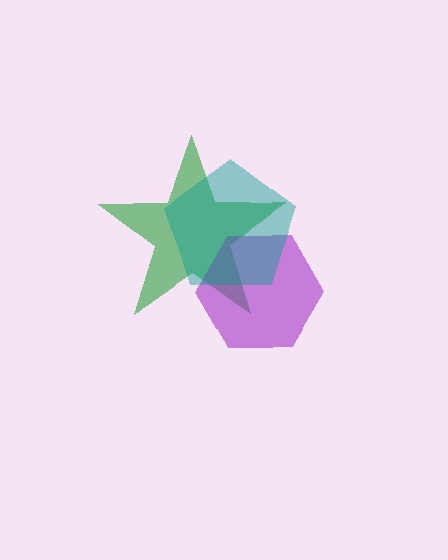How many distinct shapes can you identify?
There are 3 distinct shapes: a green star, a purple hexagon, a teal pentagon.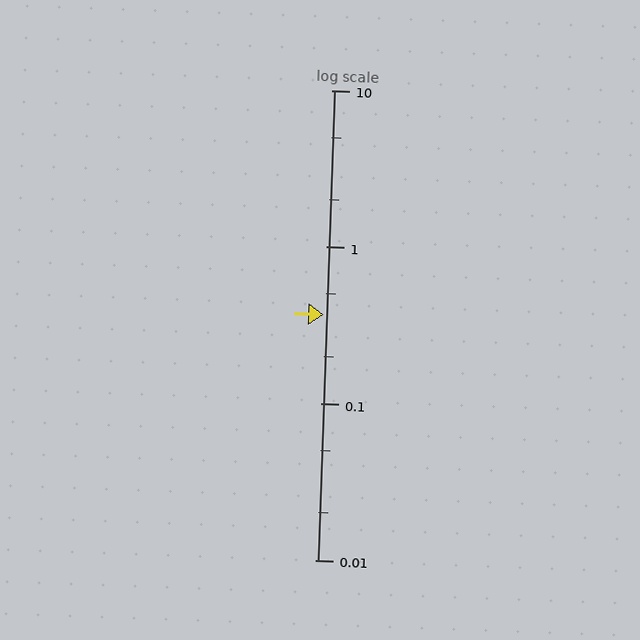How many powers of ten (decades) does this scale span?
The scale spans 3 decades, from 0.01 to 10.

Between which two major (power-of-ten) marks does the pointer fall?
The pointer is between 0.1 and 1.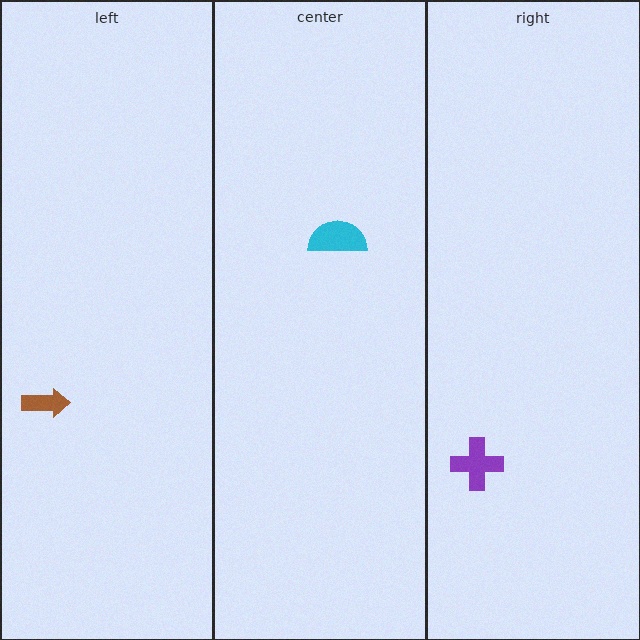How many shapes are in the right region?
1.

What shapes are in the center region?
The cyan semicircle.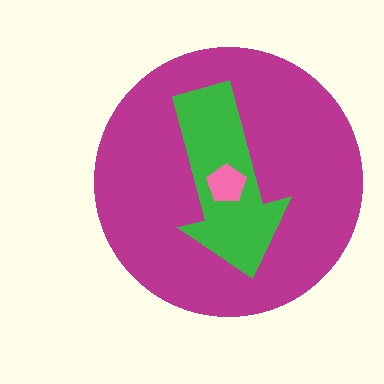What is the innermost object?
The pink pentagon.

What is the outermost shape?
The magenta circle.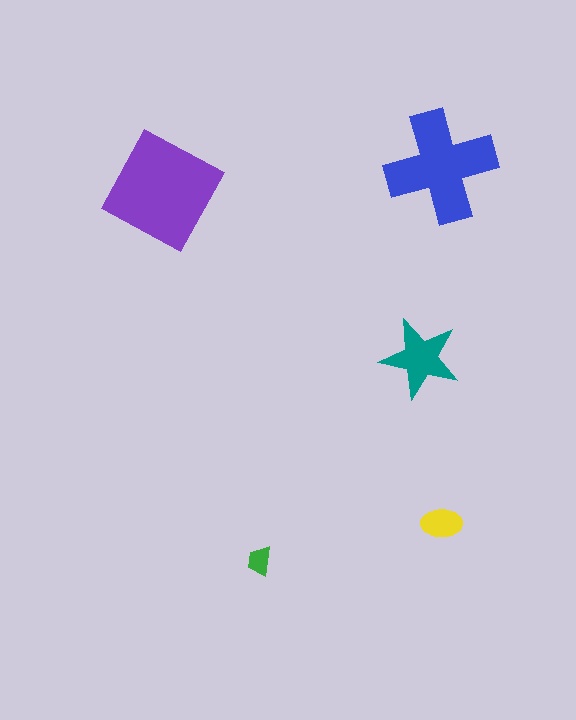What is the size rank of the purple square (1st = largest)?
1st.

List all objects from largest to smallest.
The purple square, the blue cross, the teal star, the yellow ellipse, the green trapezoid.